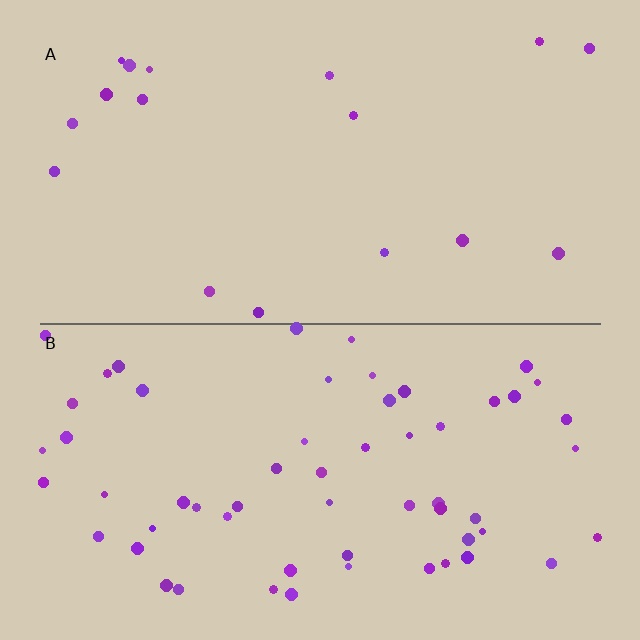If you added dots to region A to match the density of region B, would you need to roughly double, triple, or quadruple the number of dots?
Approximately triple.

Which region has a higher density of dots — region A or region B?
B (the bottom).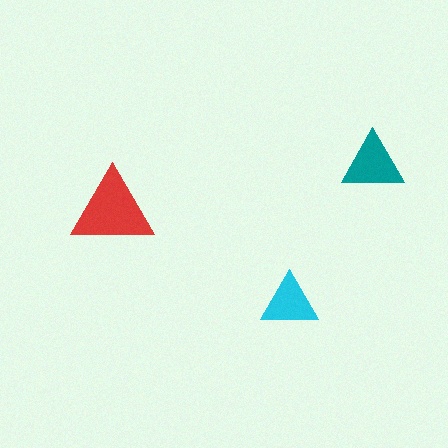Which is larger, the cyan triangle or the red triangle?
The red one.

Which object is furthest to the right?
The teal triangle is rightmost.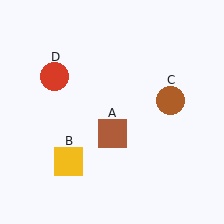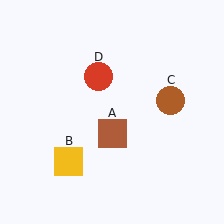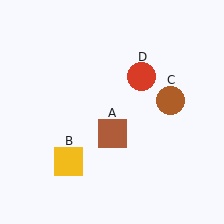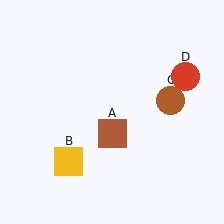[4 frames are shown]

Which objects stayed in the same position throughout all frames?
Brown square (object A) and yellow square (object B) and brown circle (object C) remained stationary.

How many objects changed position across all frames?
1 object changed position: red circle (object D).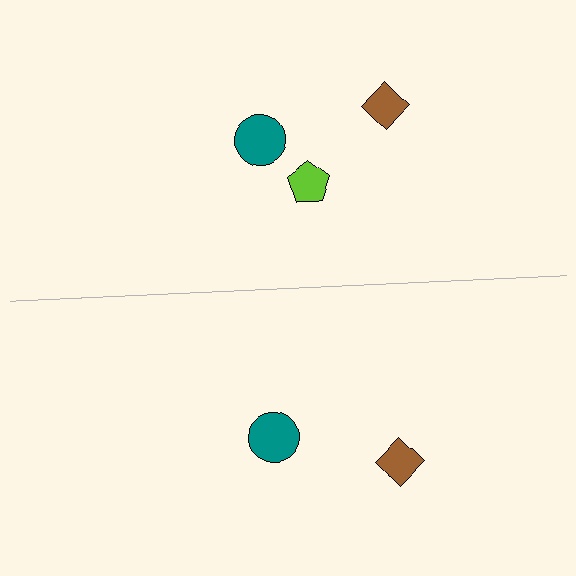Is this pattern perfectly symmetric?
No, the pattern is not perfectly symmetric. A lime pentagon is missing from the bottom side.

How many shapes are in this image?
There are 5 shapes in this image.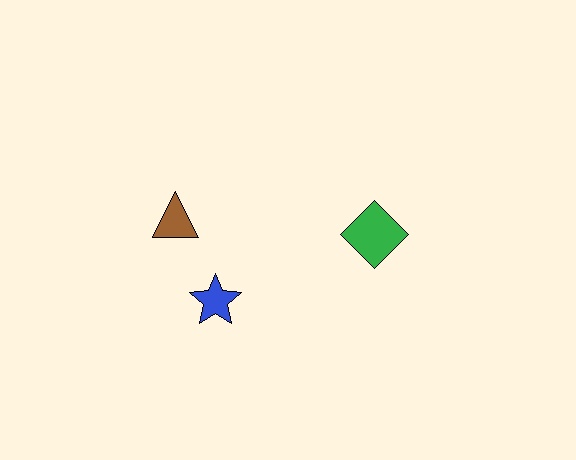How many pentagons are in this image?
There are no pentagons.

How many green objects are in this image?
There is 1 green object.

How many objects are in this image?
There are 3 objects.